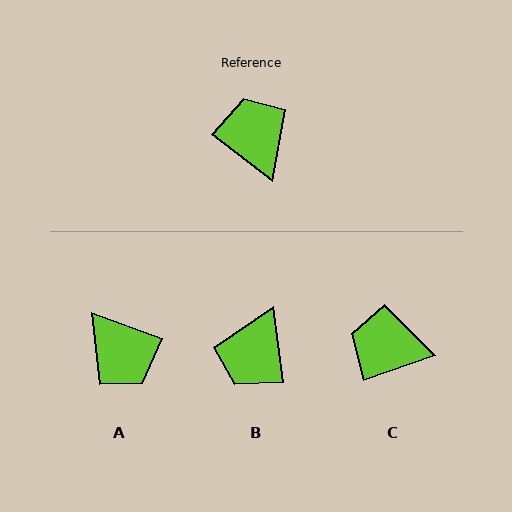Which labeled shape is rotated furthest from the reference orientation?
A, about 162 degrees away.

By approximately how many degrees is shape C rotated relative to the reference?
Approximately 56 degrees counter-clockwise.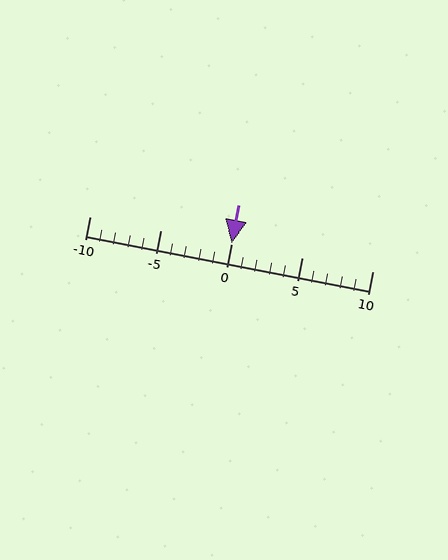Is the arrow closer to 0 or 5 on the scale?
The arrow is closer to 0.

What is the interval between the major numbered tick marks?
The major tick marks are spaced 5 units apart.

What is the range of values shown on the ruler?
The ruler shows values from -10 to 10.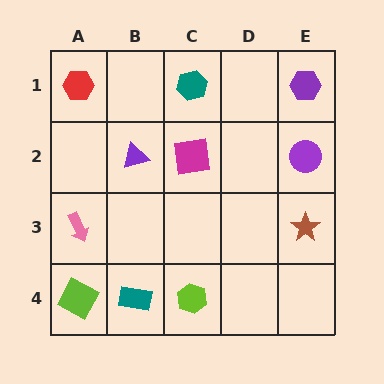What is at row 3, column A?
A pink arrow.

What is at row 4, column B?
A teal rectangle.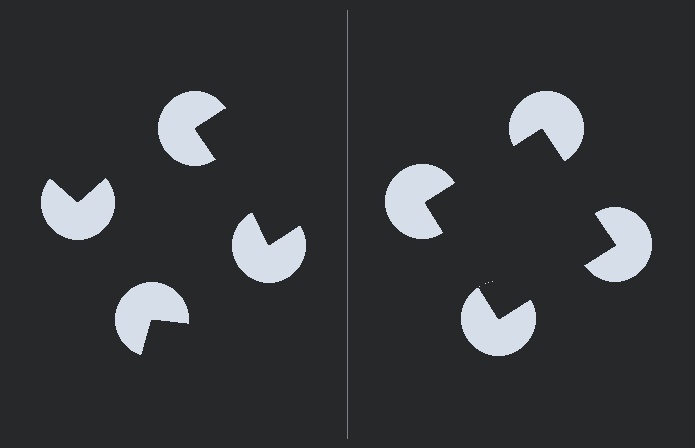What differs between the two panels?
The pac-man discs are positioned identically on both sides; only the wedge orientations differ. On the right they align to a square; on the left they are misaligned.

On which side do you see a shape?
An illusory square appears on the right side. On the left side the wedge cuts are rotated, so no coherent shape forms.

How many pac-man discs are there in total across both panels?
8 — 4 on each side.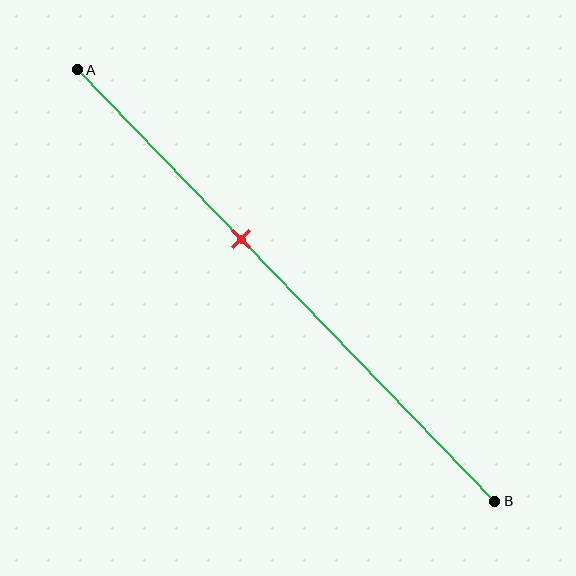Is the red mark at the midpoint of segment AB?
No, the mark is at about 40% from A, not at the 50% midpoint.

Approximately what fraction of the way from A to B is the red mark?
The red mark is approximately 40% of the way from A to B.